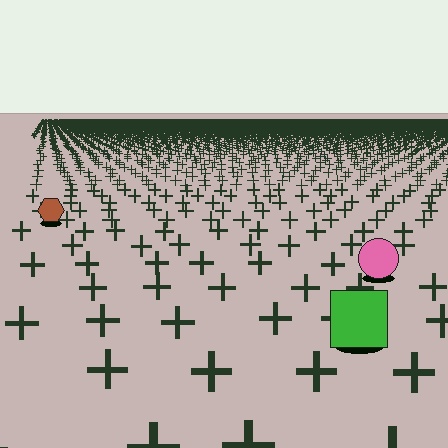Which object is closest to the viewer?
The green square is closest. The texture marks near it are larger and more spread out.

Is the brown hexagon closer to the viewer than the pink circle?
No. The pink circle is closer — you can tell from the texture gradient: the ground texture is coarser near it.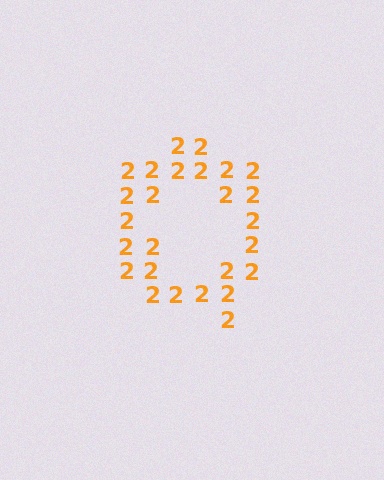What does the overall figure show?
The overall figure shows the letter Q.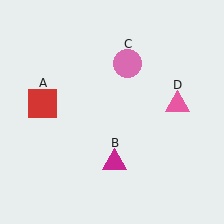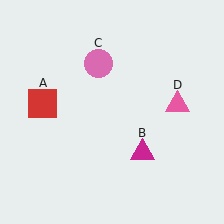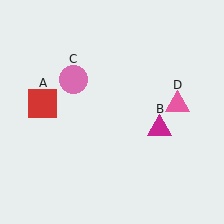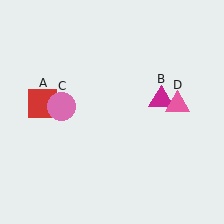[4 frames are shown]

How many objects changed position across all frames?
2 objects changed position: magenta triangle (object B), pink circle (object C).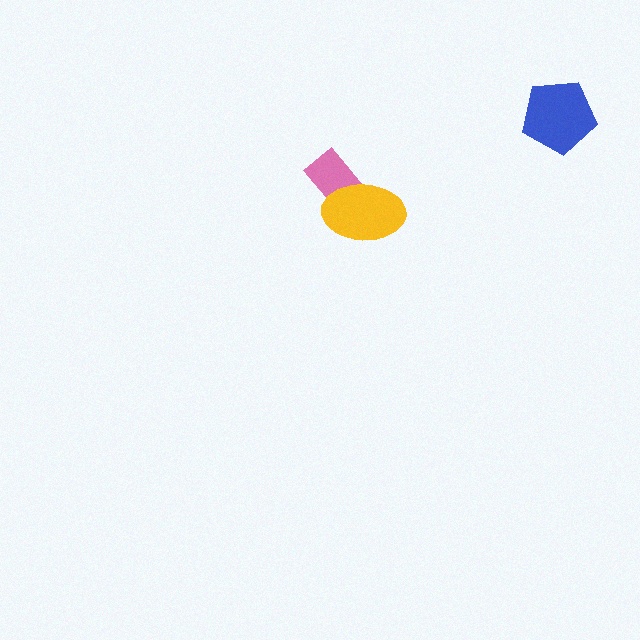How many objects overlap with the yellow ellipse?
1 object overlaps with the yellow ellipse.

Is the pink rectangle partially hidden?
Yes, it is partially covered by another shape.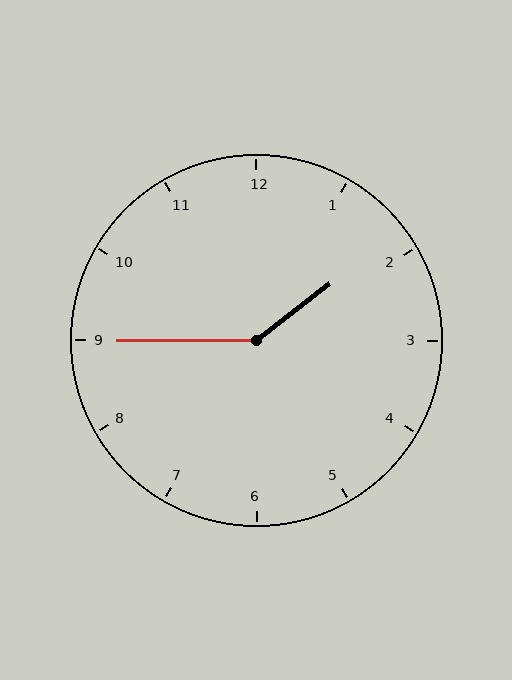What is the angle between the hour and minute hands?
Approximately 142 degrees.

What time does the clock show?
1:45.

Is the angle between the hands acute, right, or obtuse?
It is obtuse.